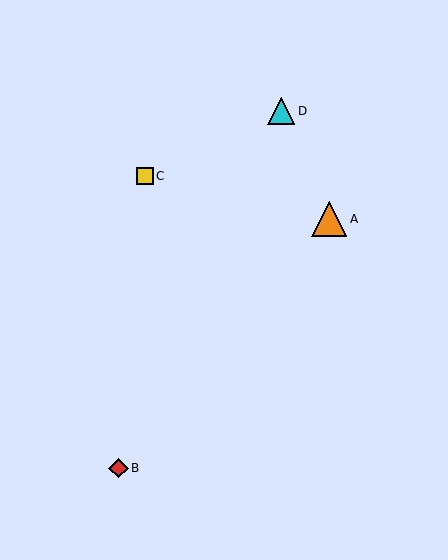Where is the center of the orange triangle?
The center of the orange triangle is at (329, 219).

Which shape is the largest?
The orange triangle (labeled A) is the largest.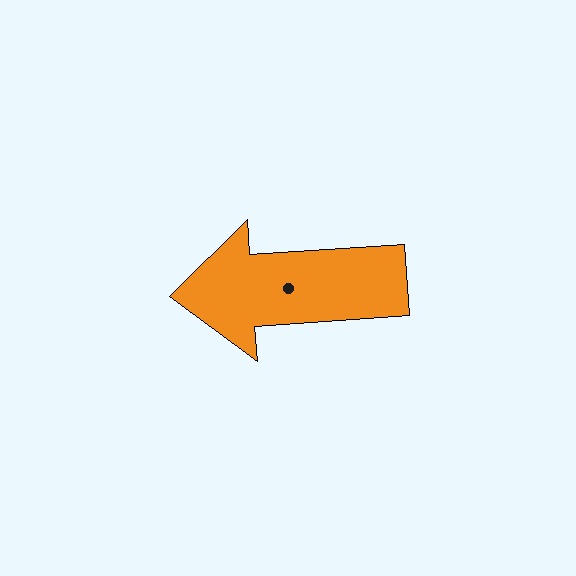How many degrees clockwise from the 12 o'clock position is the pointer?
Approximately 266 degrees.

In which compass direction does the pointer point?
West.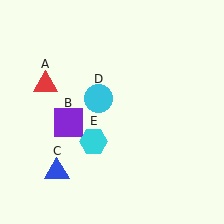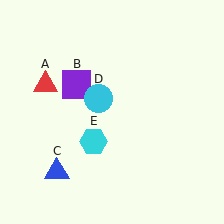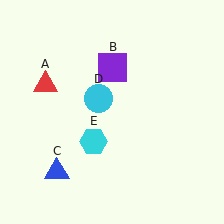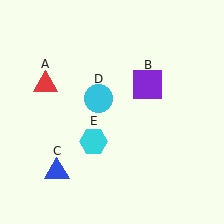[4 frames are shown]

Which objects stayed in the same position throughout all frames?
Red triangle (object A) and blue triangle (object C) and cyan circle (object D) and cyan hexagon (object E) remained stationary.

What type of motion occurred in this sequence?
The purple square (object B) rotated clockwise around the center of the scene.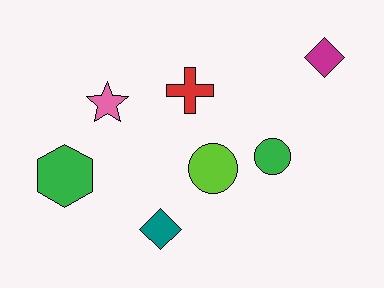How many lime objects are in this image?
There is 1 lime object.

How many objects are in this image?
There are 7 objects.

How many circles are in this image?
There are 2 circles.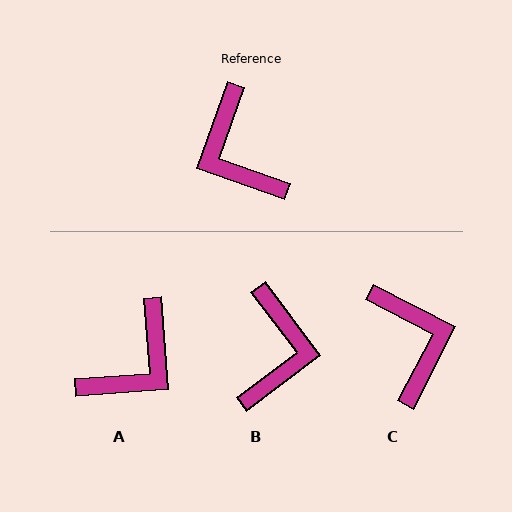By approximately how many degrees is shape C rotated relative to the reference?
Approximately 172 degrees counter-clockwise.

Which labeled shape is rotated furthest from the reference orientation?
C, about 172 degrees away.